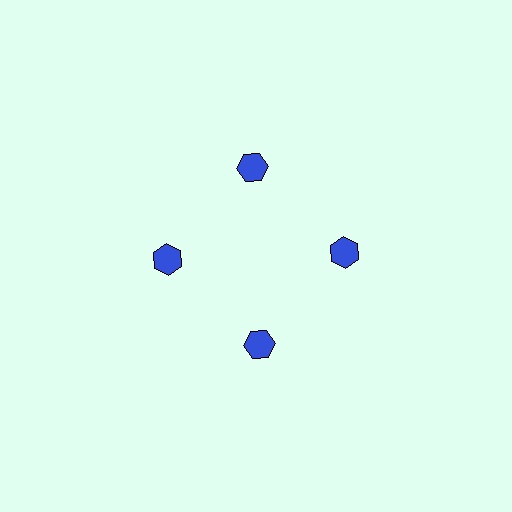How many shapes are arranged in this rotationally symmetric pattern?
There are 4 shapes, arranged in 4 groups of 1.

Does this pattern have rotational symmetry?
Yes, this pattern has 4-fold rotational symmetry. It looks the same after rotating 90 degrees around the center.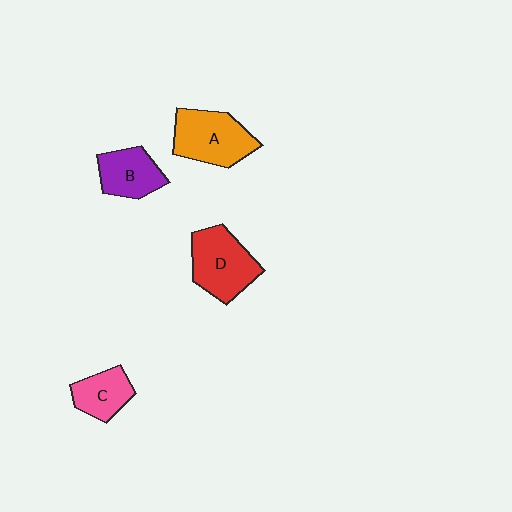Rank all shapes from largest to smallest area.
From largest to smallest: D (red), A (orange), B (purple), C (pink).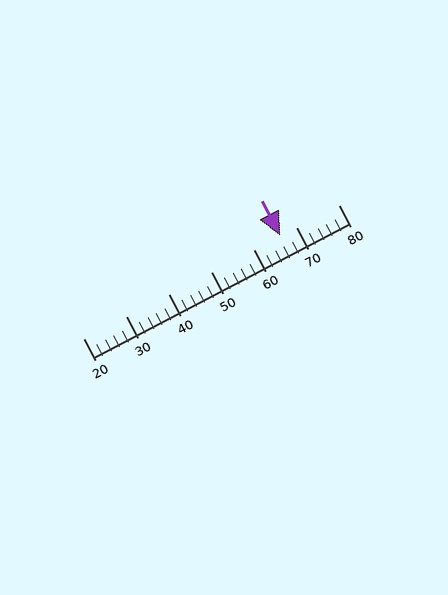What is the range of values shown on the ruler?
The ruler shows values from 20 to 80.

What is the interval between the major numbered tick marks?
The major tick marks are spaced 10 units apart.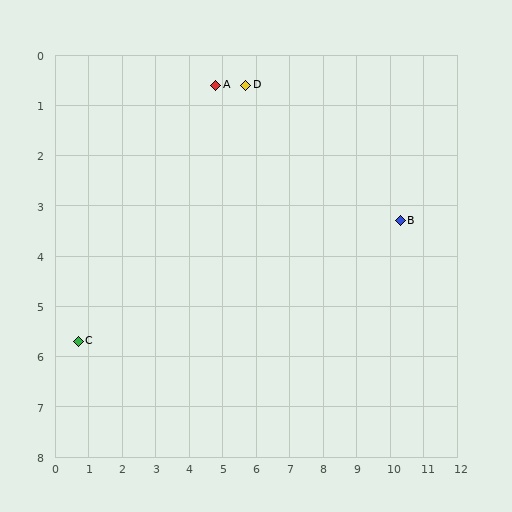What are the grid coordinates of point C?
Point C is at approximately (0.7, 5.7).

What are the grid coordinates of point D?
Point D is at approximately (5.7, 0.6).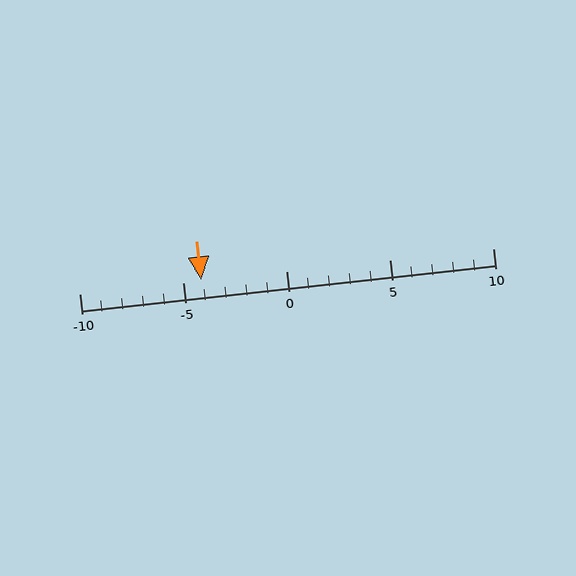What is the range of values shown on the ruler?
The ruler shows values from -10 to 10.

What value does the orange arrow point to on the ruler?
The orange arrow points to approximately -4.